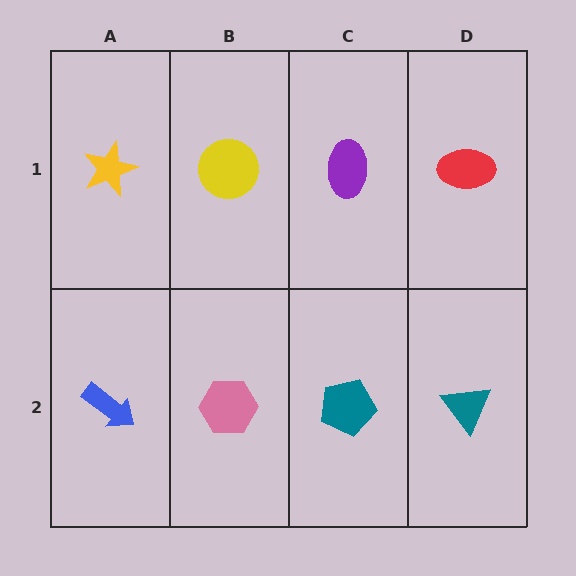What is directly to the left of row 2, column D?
A teal pentagon.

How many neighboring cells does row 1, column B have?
3.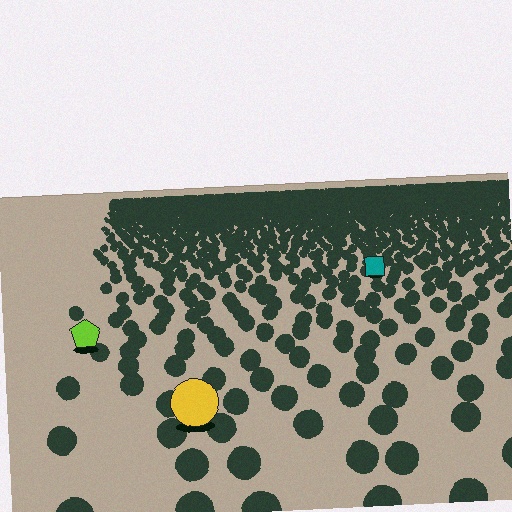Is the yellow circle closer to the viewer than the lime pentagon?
Yes. The yellow circle is closer — you can tell from the texture gradient: the ground texture is coarser near it.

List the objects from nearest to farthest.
From nearest to farthest: the yellow circle, the lime pentagon, the teal square.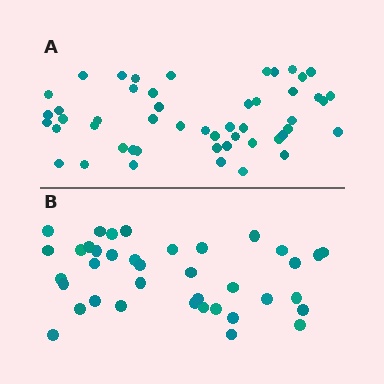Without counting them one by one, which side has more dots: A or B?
Region A (the top region) has more dots.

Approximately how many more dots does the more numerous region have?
Region A has roughly 12 or so more dots than region B.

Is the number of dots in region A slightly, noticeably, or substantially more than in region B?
Region A has noticeably more, but not dramatically so. The ratio is roughly 1.3 to 1.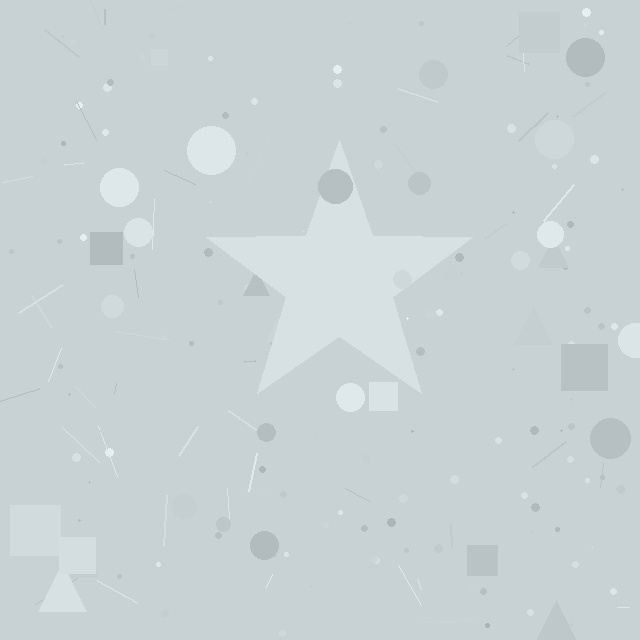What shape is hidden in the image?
A star is hidden in the image.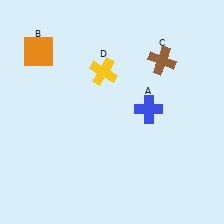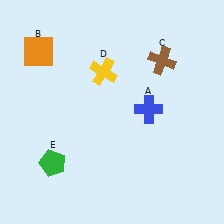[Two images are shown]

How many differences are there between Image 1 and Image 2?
There is 1 difference between the two images.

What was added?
A green pentagon (E) was added in Image 2.